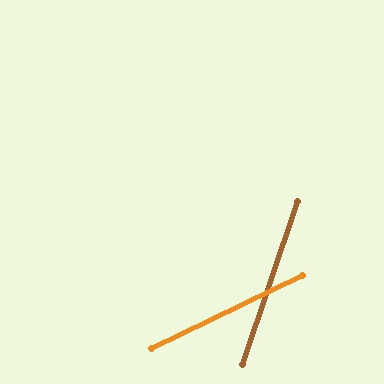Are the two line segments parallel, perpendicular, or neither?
Neither parallel nor perpendicular — they differ by about 45°.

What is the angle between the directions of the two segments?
Approximately 45 degrees.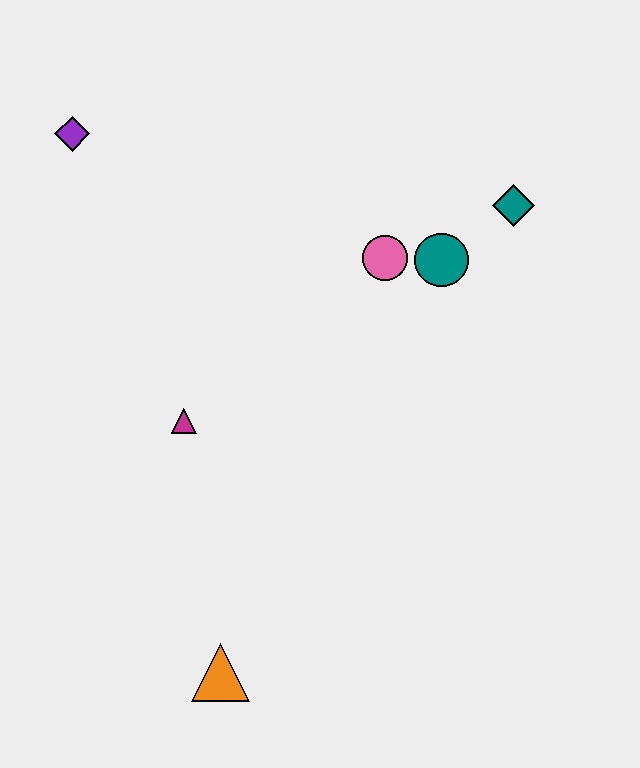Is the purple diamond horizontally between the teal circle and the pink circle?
No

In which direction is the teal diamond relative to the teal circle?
The teal diamond is to the right of the teal circle.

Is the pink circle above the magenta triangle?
Yes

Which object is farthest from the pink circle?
The orange triangle is farthest from the pink circle.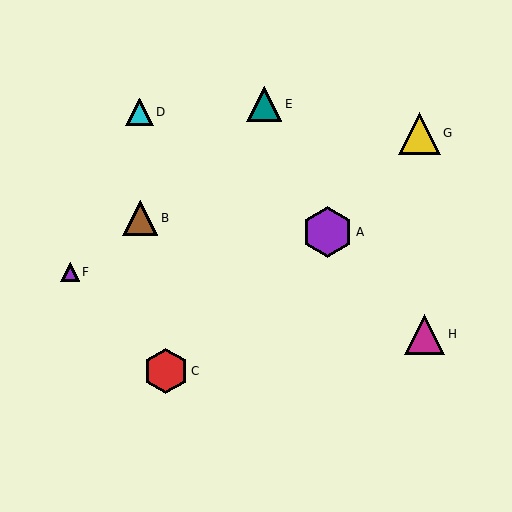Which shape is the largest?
The purple hexagon (labeled A) is the largest.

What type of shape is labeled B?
Shape B is a brown triangle.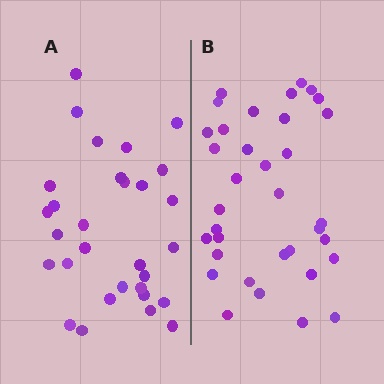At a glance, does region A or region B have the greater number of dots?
Region B (the right region) has more dots.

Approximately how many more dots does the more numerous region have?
Region B has about 5 more dots than region A.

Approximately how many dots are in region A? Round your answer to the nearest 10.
About 30 dots.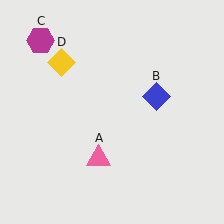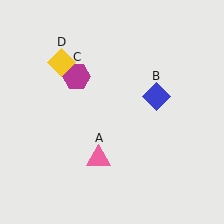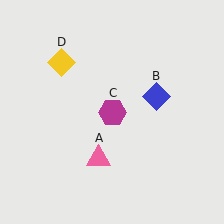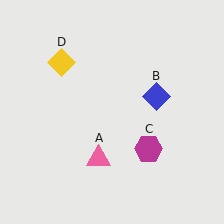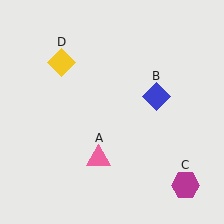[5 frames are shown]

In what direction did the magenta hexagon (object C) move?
The magenta hexagon (object C) moved down and to the right.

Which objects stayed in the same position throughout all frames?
Pink triangle (object A) and blue diamond (object B) and yellow diamond (object D) remained stationary.